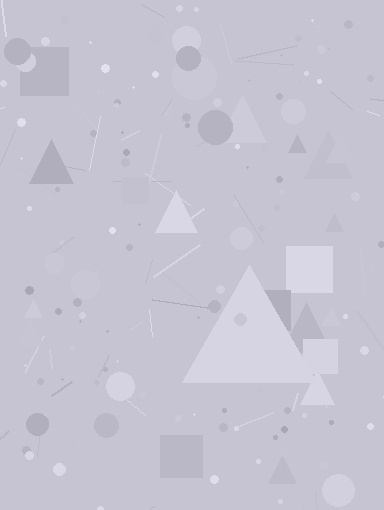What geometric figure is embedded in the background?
A triangle is embedded in the background.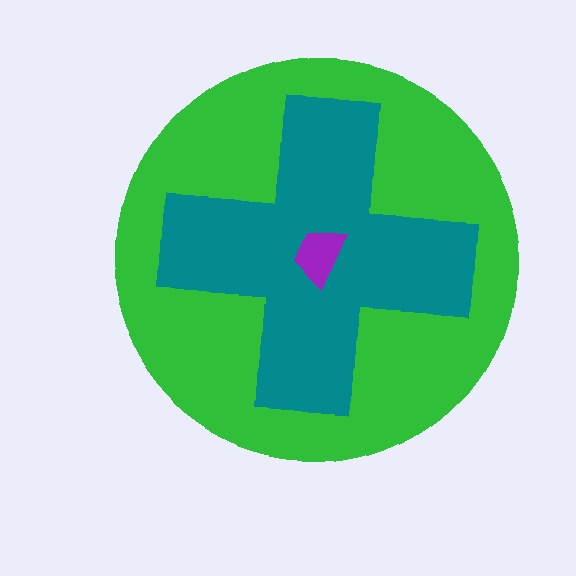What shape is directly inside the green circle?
The teal cross.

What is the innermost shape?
The purple trapezoid.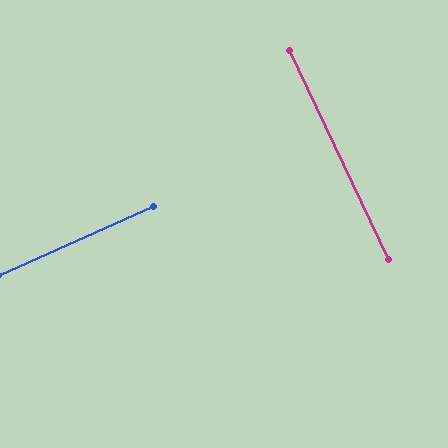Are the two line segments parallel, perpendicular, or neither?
Perpendicular — they meet at approximately 89°.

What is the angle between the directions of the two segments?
Approximately 89 degrees.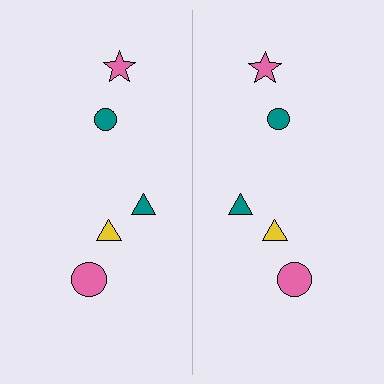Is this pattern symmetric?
Yes, this pattern has bilateral (reflection) symmetry.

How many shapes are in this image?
There are 10 shapes in this image.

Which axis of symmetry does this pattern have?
The pattern has a vertical axis of symmetry running through the center of the image.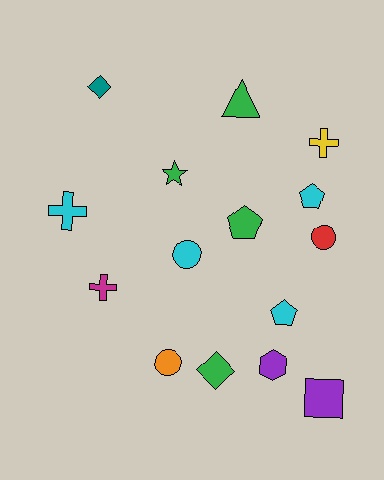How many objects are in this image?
There are 15 objects.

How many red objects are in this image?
There is 1 red object.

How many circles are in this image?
There are 3 circles.